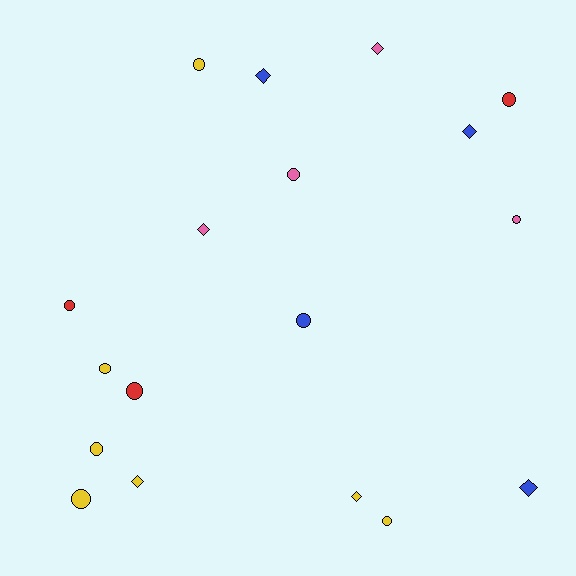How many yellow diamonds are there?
There are 2 yellow diamonds.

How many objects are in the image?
There are 18 objects.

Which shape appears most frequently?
Circle, with 11 objects.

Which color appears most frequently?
Yellow, with 7 objects.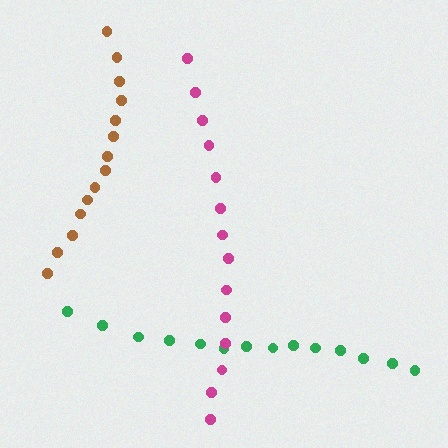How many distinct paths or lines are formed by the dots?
There are 3 distinct paths.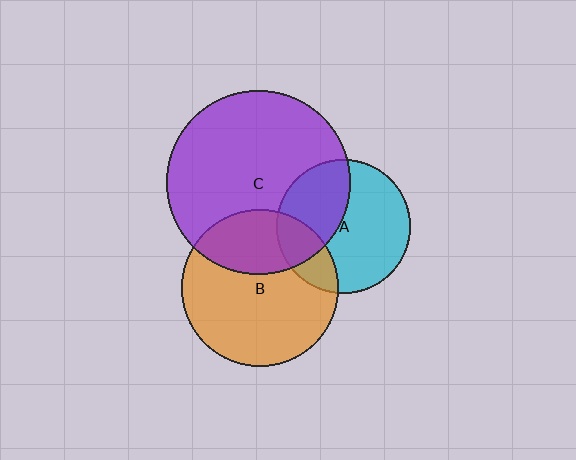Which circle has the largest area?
Circle C (purple).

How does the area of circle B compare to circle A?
Approximately 1.4 times.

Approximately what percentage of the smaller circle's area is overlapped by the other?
Approximately 20%.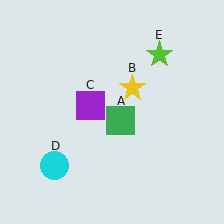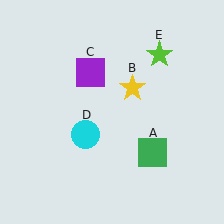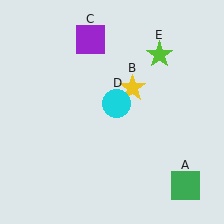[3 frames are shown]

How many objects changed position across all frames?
3 objects changed position: green square (object A), purple square (object C), cyan circle (object D).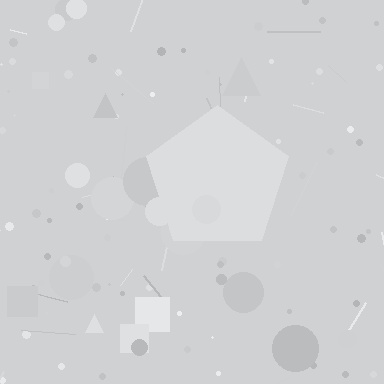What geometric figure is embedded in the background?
A pentagon is embedded in the background.